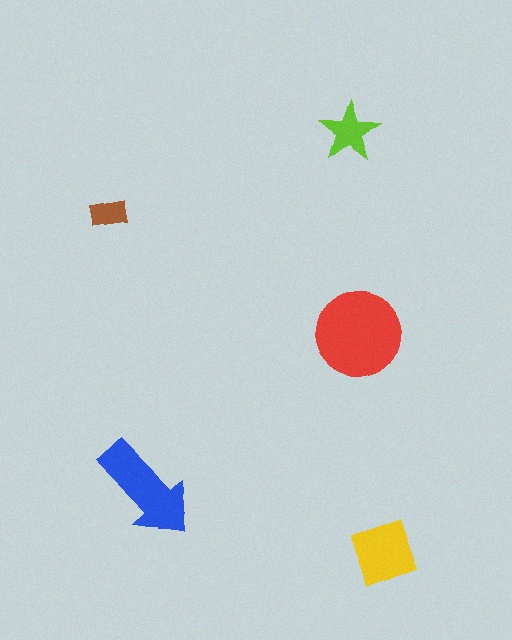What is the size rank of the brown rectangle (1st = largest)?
5th.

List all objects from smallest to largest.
The brown rectangle, the lime star, the yellow square, the blue arrow, the red circle.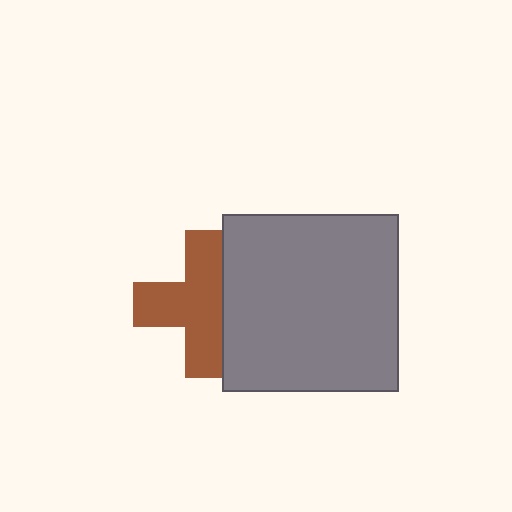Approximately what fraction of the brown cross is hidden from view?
Roughly 32% of the brown cross is hidden behind the gray square.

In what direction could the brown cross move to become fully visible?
The brown cross could move left. That would shift it out from behind the gray square entirely.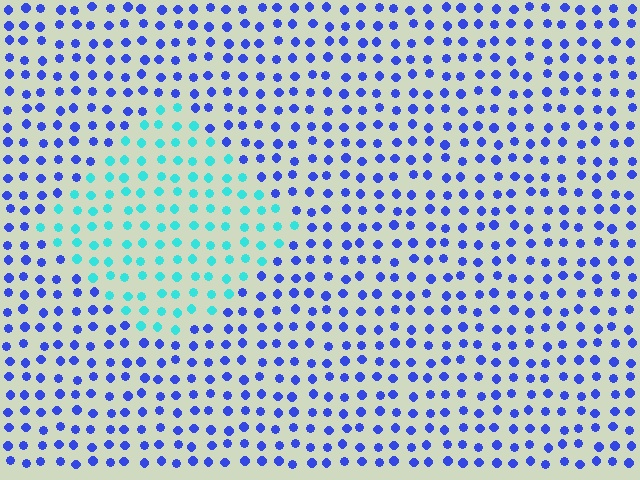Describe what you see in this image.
The image is filled with small blue elements in a uniform arrangement. A diamond-shaped region is visible where the elements are tinted to a slightly different hue, forming a subtle color boundary.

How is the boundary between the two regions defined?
The boundary is defined purely by a slight shift in hue (about 55 degrees). Spacing, size, and orientation are identical on both sides.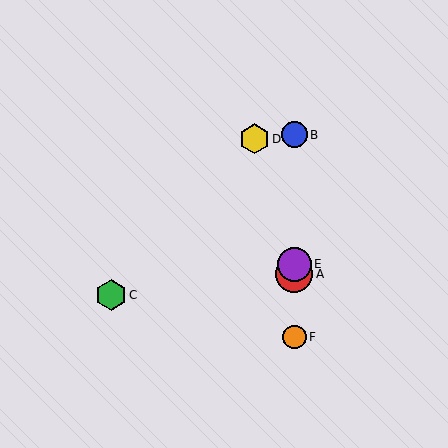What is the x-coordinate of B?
Object B is at x≈294.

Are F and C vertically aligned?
No, F is at x≈294 and C is at x≈111.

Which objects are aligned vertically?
Objects A, B, E, F are aligned vertically.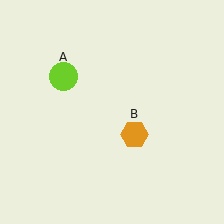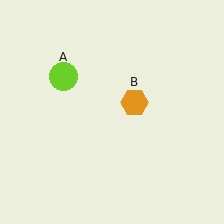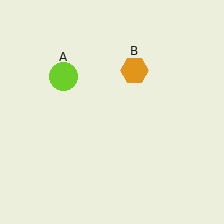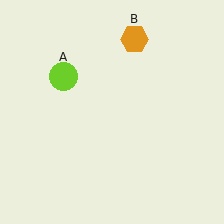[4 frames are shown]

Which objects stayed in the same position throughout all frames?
Lime circle (object A) remained stationary.